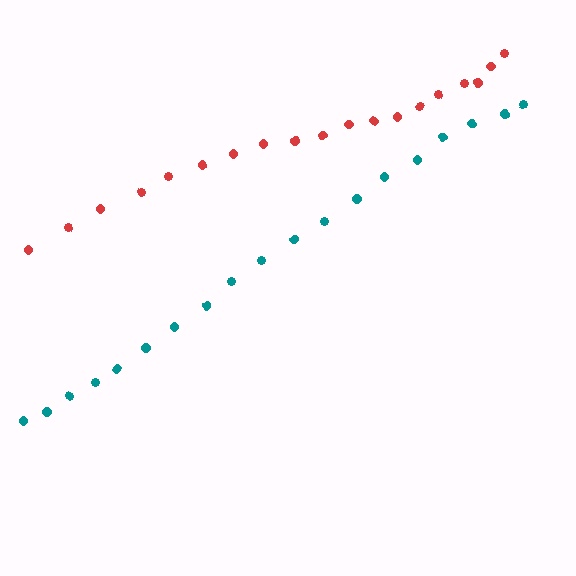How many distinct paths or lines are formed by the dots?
There are 2 distinct paths.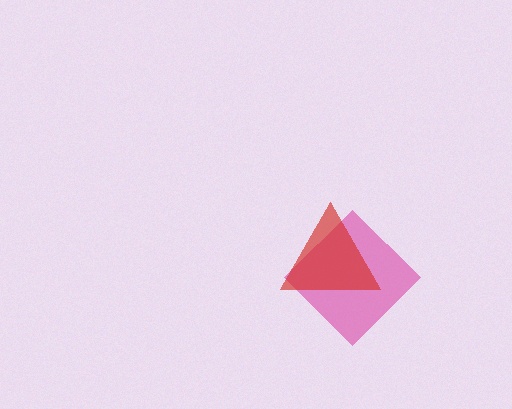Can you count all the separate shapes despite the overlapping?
Yes, there are 2 separate shapes.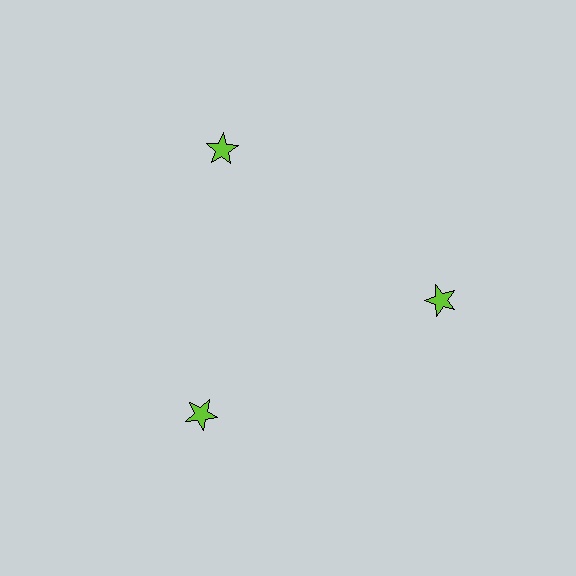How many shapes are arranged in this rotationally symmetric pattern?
There are 3 shapes, arranged in 3 groups of 1.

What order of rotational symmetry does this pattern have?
This pattern has 3-fold rotational symmetry.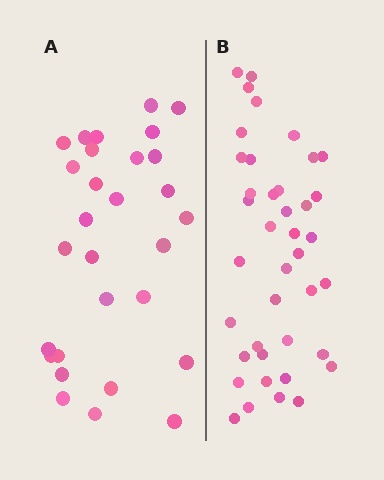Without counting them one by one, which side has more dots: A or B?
Region B (the right region) has more dots.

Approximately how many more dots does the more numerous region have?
Region B has roughly 12 or so more dots than region A.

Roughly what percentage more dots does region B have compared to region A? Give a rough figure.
About 40% more.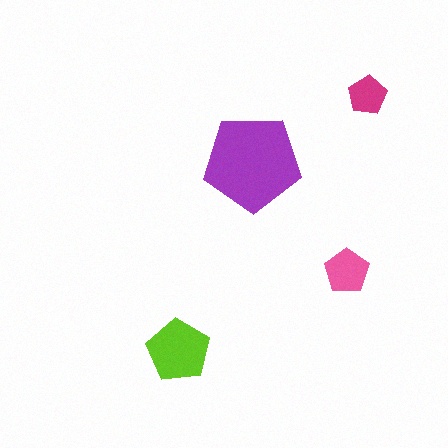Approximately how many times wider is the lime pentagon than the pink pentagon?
About 1.5 times wider.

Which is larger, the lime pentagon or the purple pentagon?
The purple one.